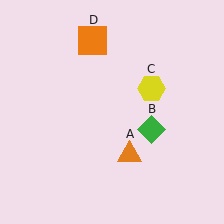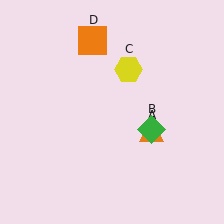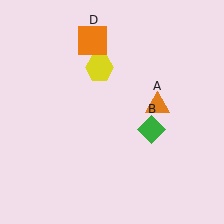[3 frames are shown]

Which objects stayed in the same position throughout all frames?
Green diamond (object B) and orange square (object D) remained stationary.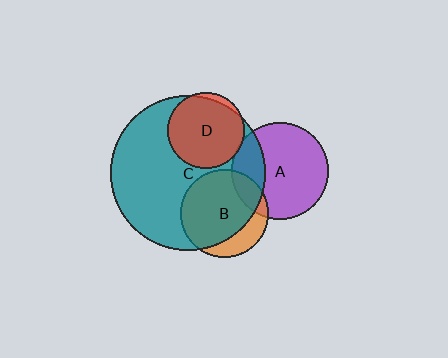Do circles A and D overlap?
Yes.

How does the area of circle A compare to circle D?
Approximately 1.6 times.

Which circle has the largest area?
Circle C (teal).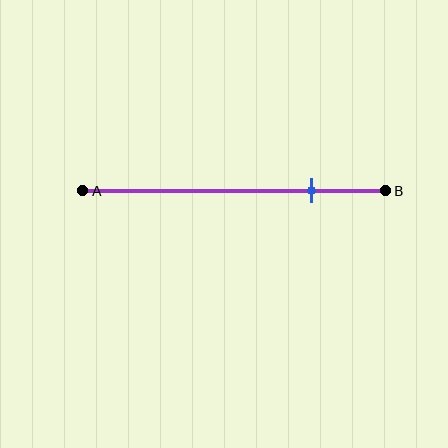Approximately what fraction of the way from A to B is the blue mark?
The blue mark is approximately 75% of the way from A to B.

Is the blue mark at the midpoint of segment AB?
No, the mark is at about 75% from A, not at the 50% midpoint.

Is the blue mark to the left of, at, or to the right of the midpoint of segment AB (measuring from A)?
The blue mark is to the right of the midpoint of segment AB.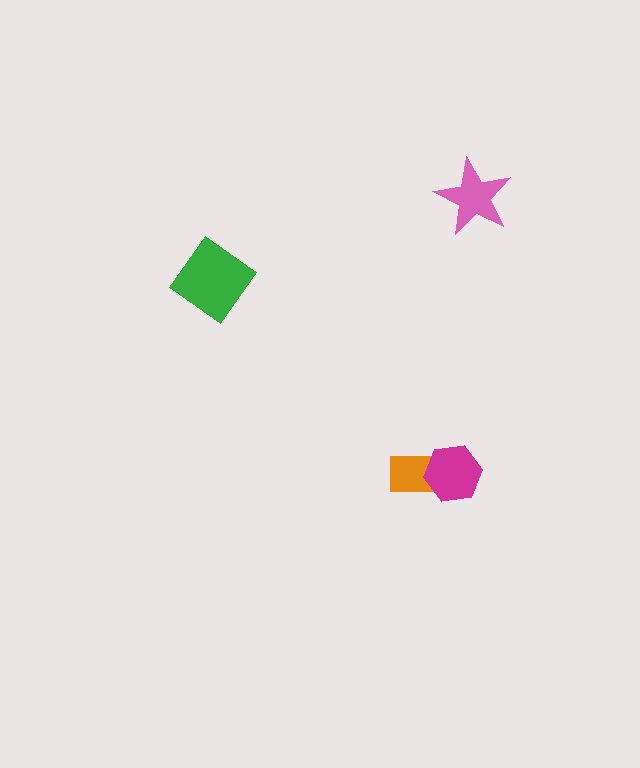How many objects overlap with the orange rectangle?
1 object overlaps with the orange rectangle.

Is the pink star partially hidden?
No, no other shape covers it.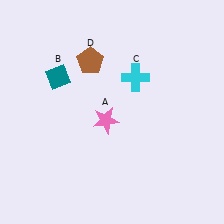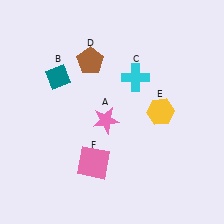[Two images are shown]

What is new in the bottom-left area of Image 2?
A pink square (F) was added in the bottom-left area of Image 2.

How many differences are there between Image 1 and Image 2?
There are 2 differences between the two images.